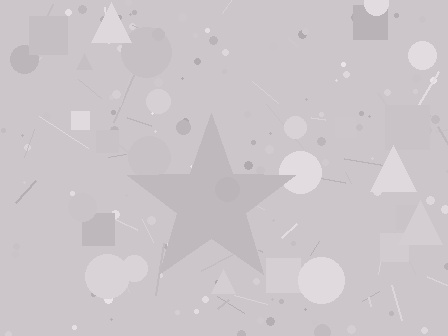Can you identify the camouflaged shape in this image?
The camouflaged shape is a star.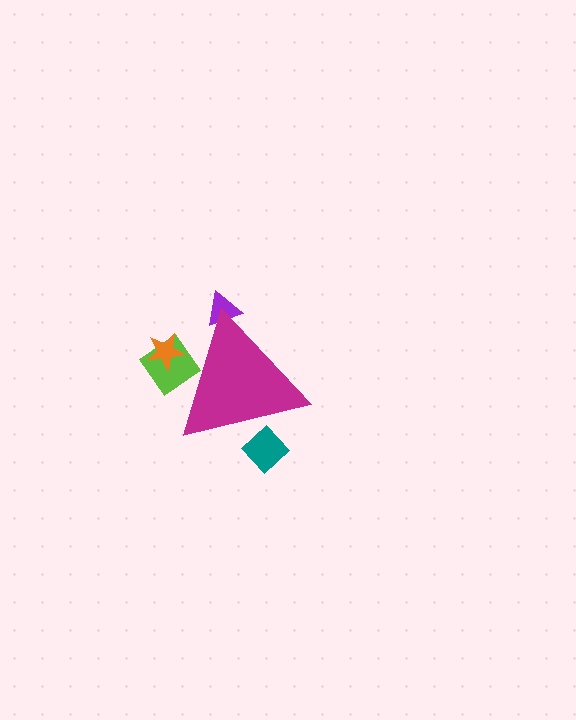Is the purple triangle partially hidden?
Yes, the purple triangle is partially hidden behind the magenta triangle.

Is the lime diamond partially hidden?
Yes, the lime diamond is partially hidden behind the magenta triangle.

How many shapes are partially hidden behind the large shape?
4 shapes are partially hidden.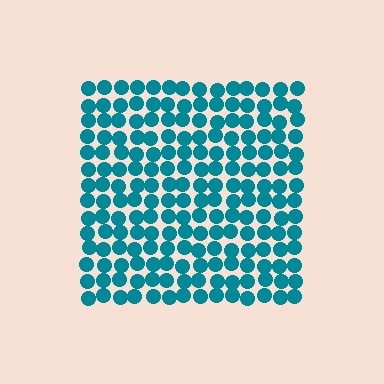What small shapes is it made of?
It is made of small circles.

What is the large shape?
The large shape is a square.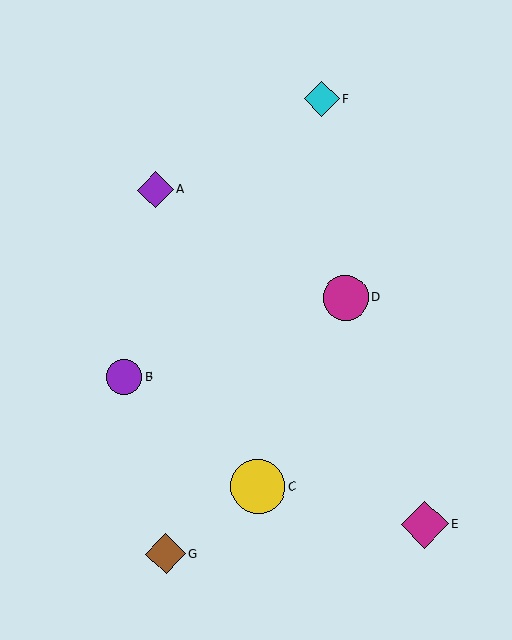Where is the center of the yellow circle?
The center of the yellow circle is at (258, 487).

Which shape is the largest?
The yellow circle (labeled C) is the largest.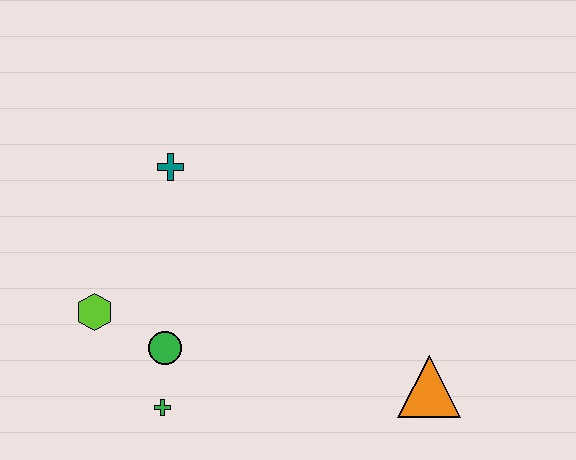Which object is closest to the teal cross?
The lime hexagon is closest to the teal cross.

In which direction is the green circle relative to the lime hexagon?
The green circle is to the right of the lime hexagon.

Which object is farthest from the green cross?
The orange triangle is farthest from the green cross.